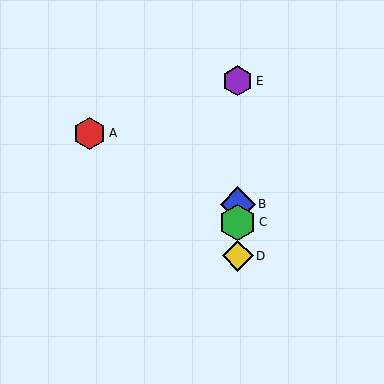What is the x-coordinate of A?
Object A is at x≈89.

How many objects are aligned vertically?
4 objects (B, C, D, E) are aligned vertically.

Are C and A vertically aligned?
No, C is at x≈238 and A is at x≈89.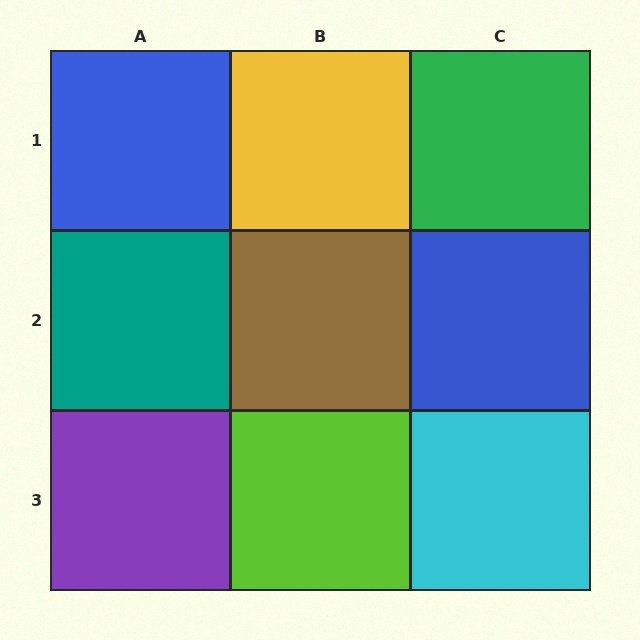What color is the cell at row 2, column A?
Teal.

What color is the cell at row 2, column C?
Blue.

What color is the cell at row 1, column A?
Blue.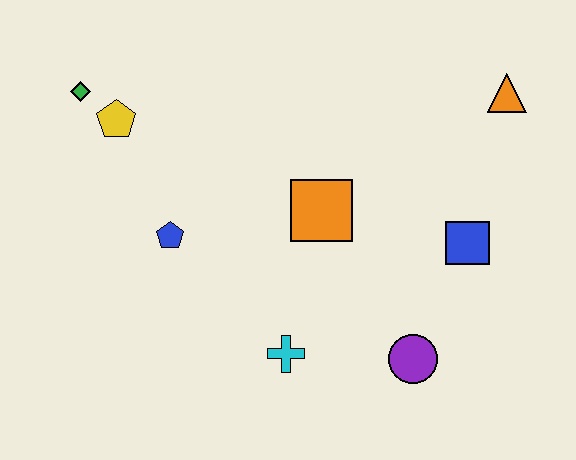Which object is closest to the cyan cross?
The purple circle is closest to the cyan cross.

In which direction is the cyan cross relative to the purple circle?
The cyan cross is to the left of the purple circle.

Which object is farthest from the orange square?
The green diamond is farthest from the orange square.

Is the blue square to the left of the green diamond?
No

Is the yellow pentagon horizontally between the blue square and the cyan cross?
No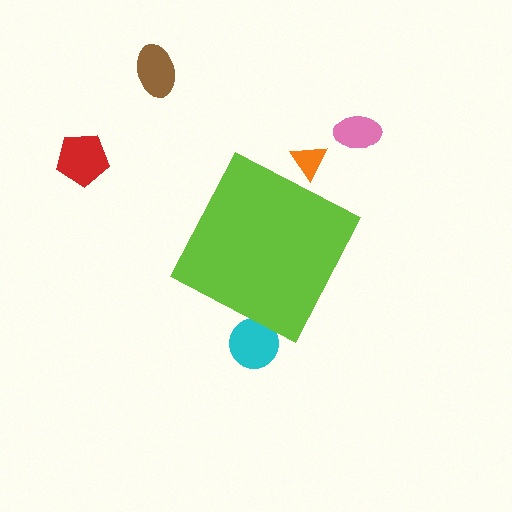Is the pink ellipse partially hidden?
No, the pink ellipse is fully visible.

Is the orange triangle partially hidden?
Yes, the orange triangle is partially hidden behind the lime diamond.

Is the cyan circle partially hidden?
Yes, the cyan circle is partially hidden behind the lime diamond.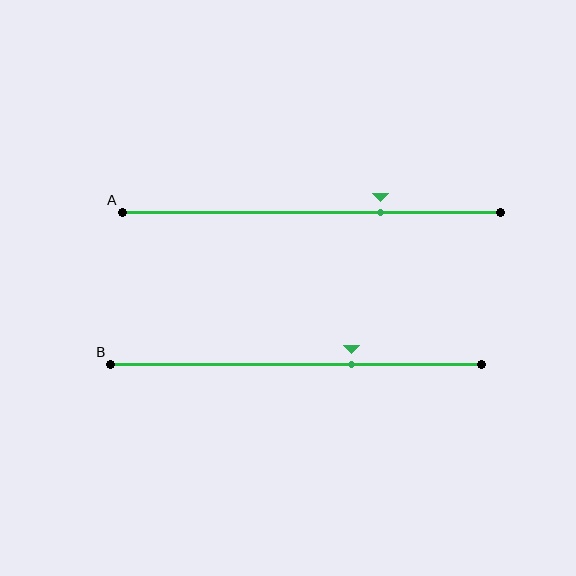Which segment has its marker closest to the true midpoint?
Segment B has its marker closest to the true midpoint.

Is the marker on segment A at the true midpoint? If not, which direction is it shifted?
No, the marker on segment A is shifted to the right by about 18% of the segment length.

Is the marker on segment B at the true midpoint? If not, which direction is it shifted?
No, the marker on segment B is shifted to the right by about 15% of the segment length.